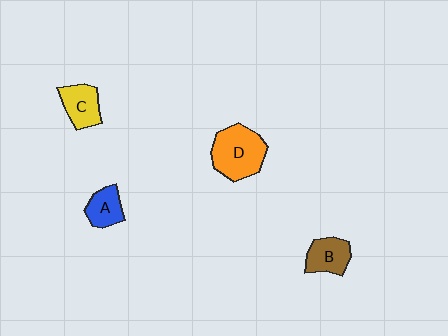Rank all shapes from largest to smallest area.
From largest to smallest: D (orange), C (yellow), B (brown), A (blue).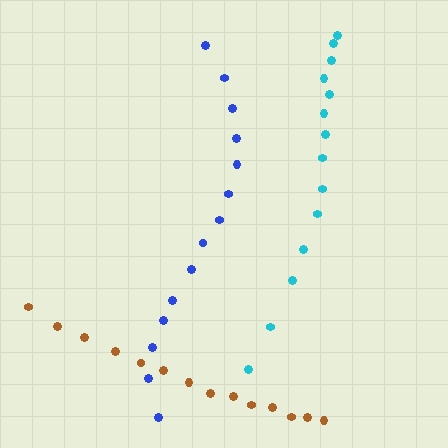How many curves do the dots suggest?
There are 3 distinct paths.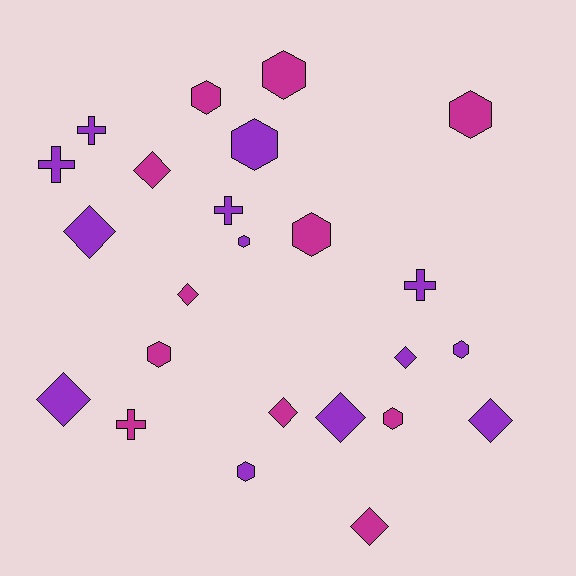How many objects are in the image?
There are 24 objects.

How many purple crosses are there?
There are 4 purple crosses.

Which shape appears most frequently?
Hexagon, with 10 objects.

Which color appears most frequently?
Purple, with 13 objects.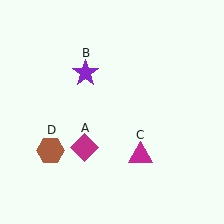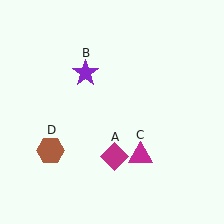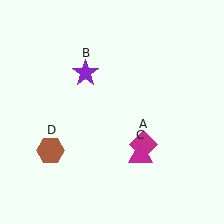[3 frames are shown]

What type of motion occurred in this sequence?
The magenta diamond (object A) rotated counterclockwise around the center of the scene.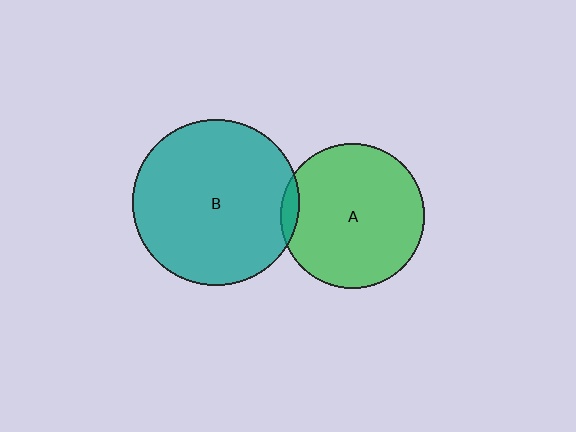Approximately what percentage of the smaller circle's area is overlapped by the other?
Approximately 5%.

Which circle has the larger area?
Circle B (teal).